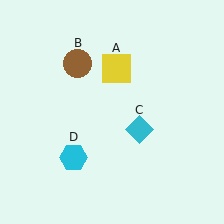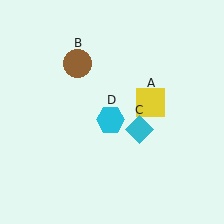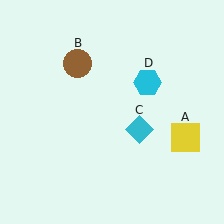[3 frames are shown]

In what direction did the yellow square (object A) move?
The yellow square (object A) moved down and to the right.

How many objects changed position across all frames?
2 objects changed position: yellow square (object A), cyan hexagon (object D).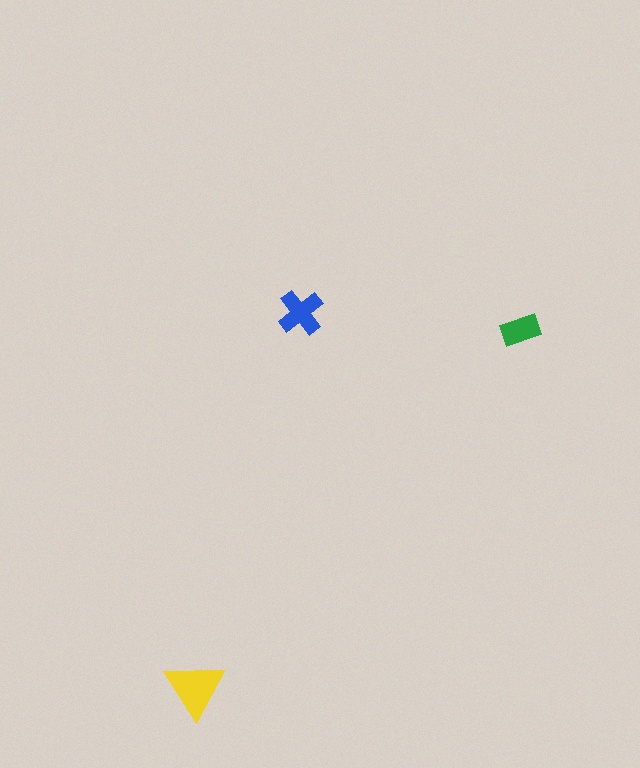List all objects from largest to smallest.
The yellow triangle, the blue cross, the green rectangle.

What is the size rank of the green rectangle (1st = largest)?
3rd.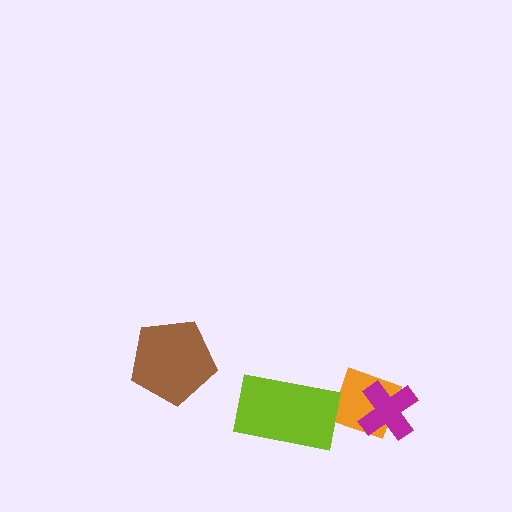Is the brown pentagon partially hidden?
No, no other shape covers it.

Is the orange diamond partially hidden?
Yes, it is partially covered by another shape.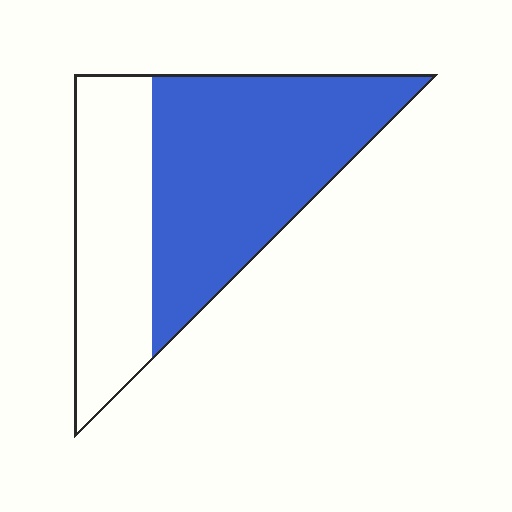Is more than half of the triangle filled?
Yes.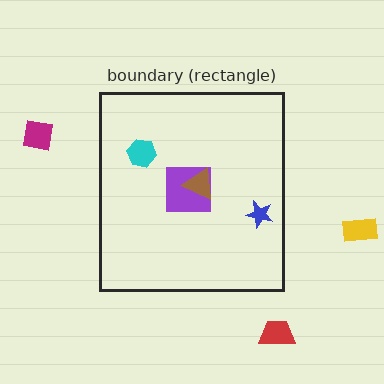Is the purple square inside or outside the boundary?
Inside.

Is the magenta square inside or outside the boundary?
Outside.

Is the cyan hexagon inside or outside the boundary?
Inside.